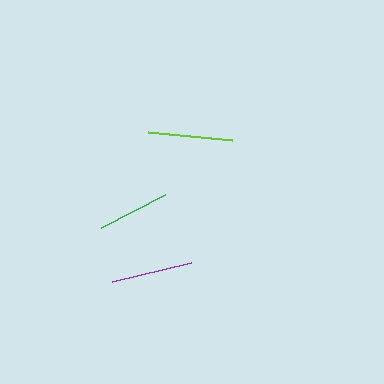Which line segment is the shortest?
The green line is the shortest at approximately 73 pixels.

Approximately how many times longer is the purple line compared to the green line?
The purple line is approximately 1.1 times the length of the green line.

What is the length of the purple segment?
The purple segment is approximately 81 pixels long.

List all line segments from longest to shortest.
From longest to shortest: lime, purple, green.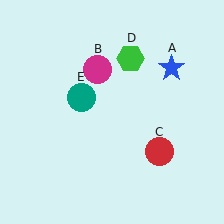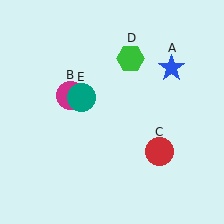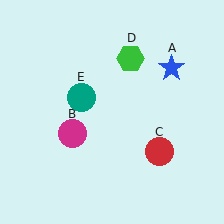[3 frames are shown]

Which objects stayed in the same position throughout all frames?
Blue star (object A) and red circle (object C) and green hexagon (object D) and teal circle (object E) remained stationary.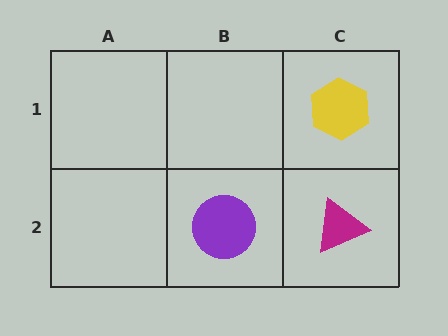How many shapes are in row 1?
1 shape.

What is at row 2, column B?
A purple circle.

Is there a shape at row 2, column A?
No, that cell is empty.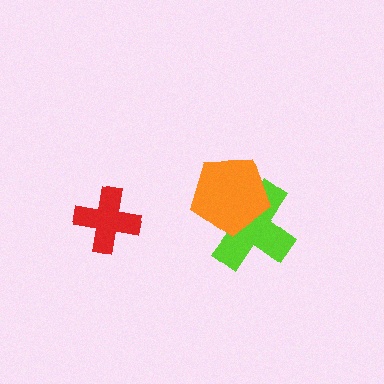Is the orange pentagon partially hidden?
No, no other shape covers it.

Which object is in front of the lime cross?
The orange pentagon is in front of the lime cross.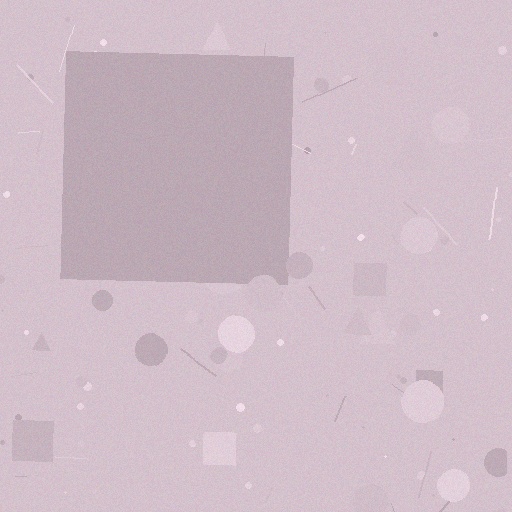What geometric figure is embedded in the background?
A square is embedded in the background.